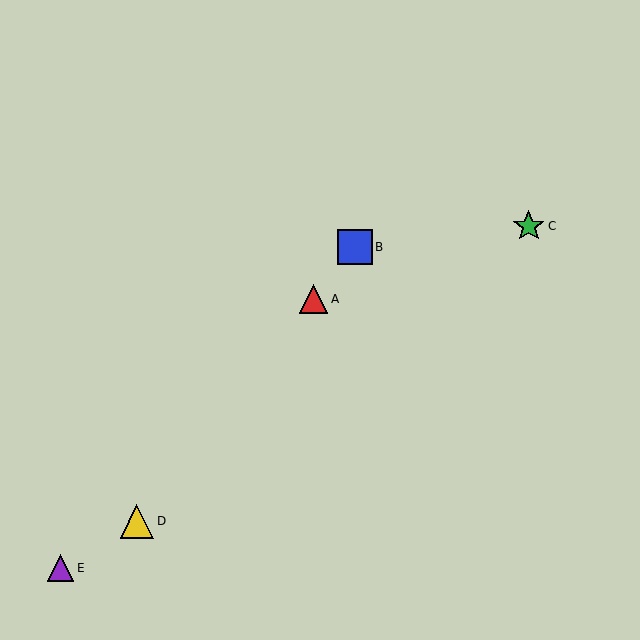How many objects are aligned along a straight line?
3 objects (A, B, D) are aligned along a straight line.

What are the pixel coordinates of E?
Object E is at (60, 568).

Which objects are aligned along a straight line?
Objects A, B, D are aligned along a straight line.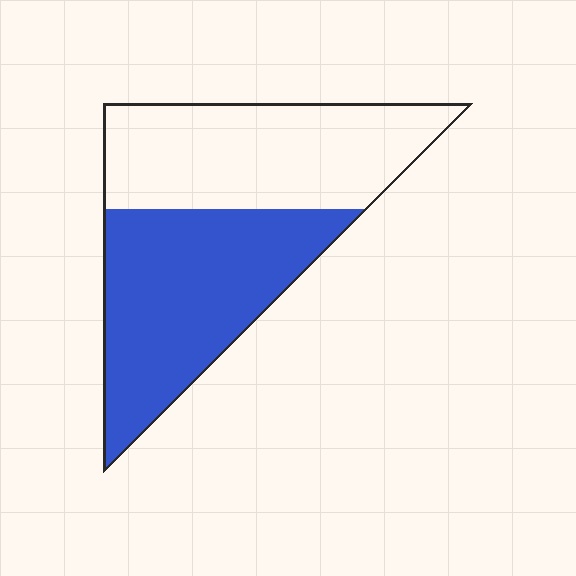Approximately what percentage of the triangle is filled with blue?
Approximately 50%.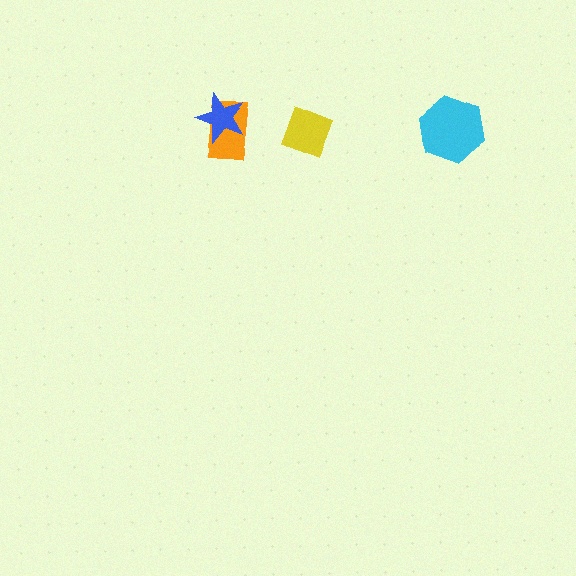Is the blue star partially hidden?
No, no other shape covers it.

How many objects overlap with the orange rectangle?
1 object overlaps with the orange rectangle.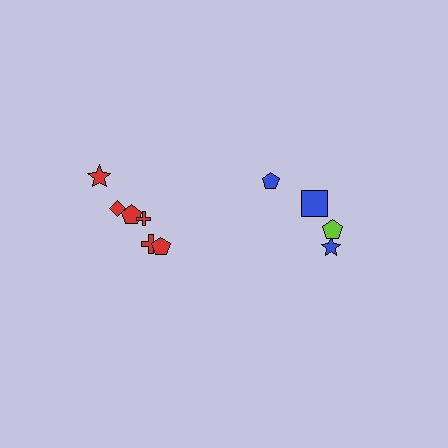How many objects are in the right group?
There are 4 objects.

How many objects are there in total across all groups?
There are 10 objects.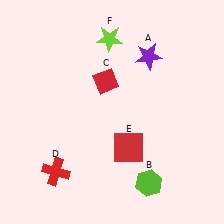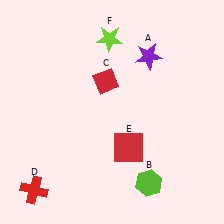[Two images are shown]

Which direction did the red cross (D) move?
The red cross (D) moved left.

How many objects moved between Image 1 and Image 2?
1 object moved between the two images.